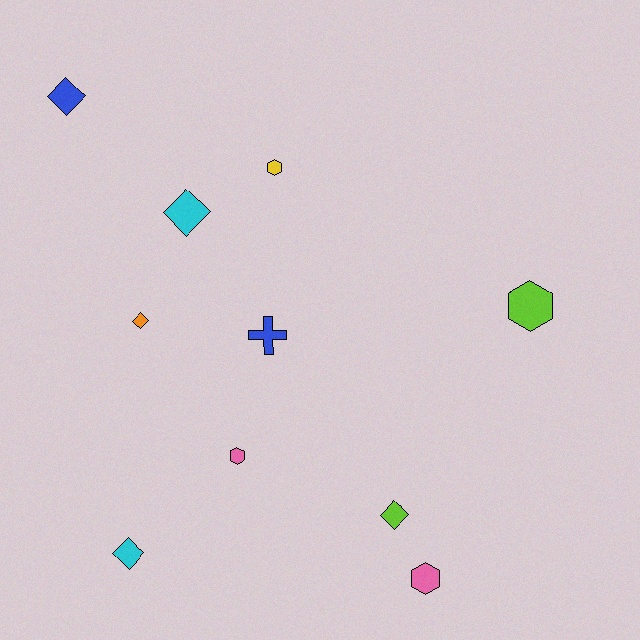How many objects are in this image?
There are 10 objects.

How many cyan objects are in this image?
There are 2 cyan objects.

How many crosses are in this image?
There is 1 cross.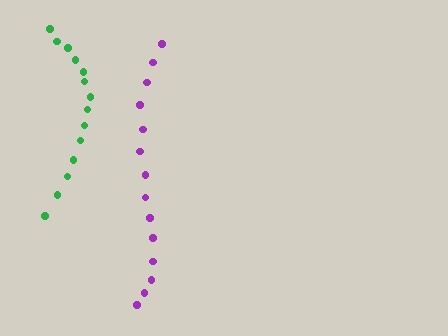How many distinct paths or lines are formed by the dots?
There are 2 distinct paths.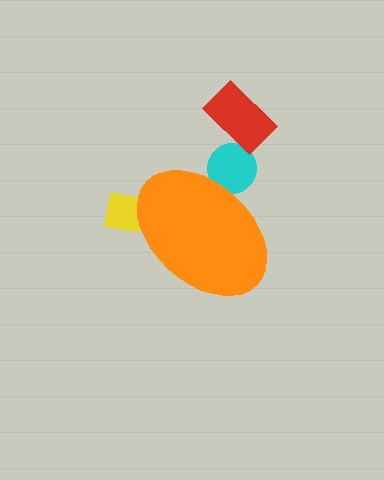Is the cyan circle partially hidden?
Yes, the cyan circle is partially hidden behind the orange ellipse.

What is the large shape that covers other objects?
An orange ellipse.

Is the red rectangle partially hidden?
No, the red rectangle is fully visible.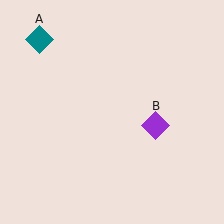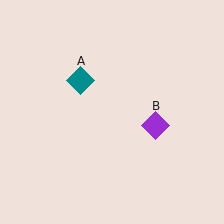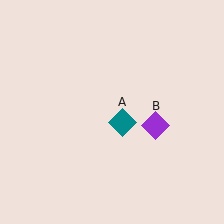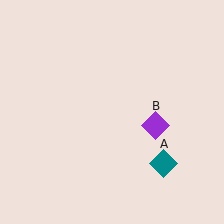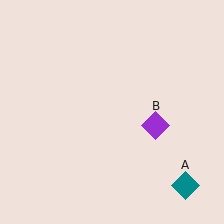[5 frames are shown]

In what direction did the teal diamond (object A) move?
The teal diamond (object A) moved down and to the right.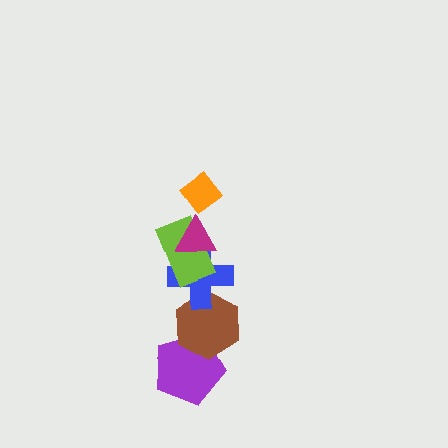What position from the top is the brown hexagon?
The brown hexagon is 5th from the top.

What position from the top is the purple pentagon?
The purple pentagon is 6th from the top.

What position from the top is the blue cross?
The blue cross is 4th from the top.